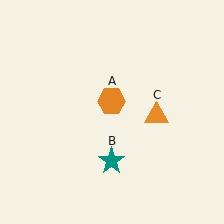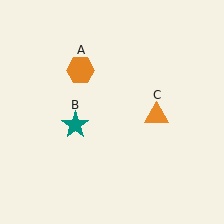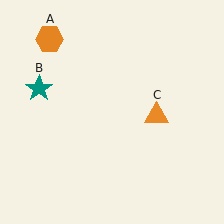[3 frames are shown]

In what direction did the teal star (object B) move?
The teal star (object B) moved up and to the left.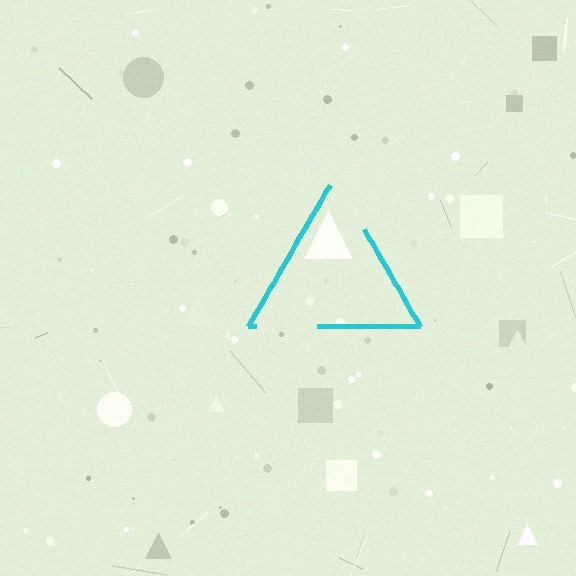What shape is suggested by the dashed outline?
The dashed outline suggests a triangle.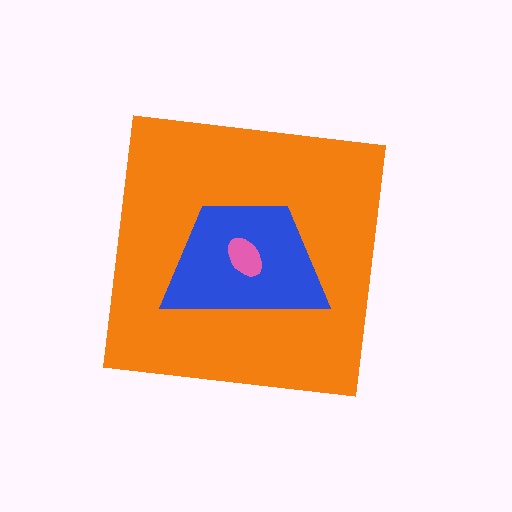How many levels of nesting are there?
3.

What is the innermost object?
The pink ellipse.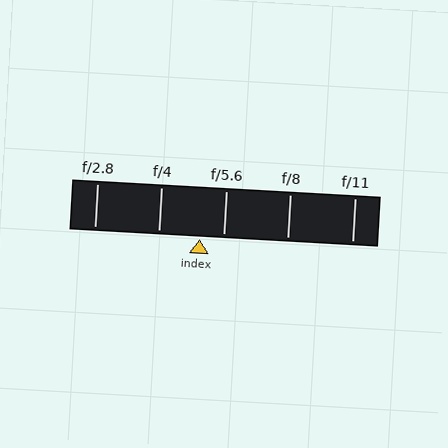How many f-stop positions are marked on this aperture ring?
There are 5 f-stop positions marked.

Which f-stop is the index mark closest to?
The index mark is closest to f/5.6.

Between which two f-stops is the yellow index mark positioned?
The index mark is between f/4 and f/5.6.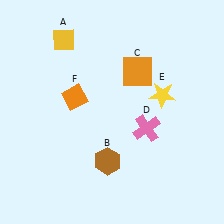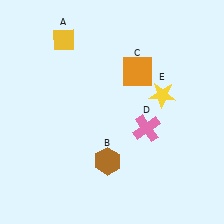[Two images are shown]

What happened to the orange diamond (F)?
The orange diamond (F) was removed in Image 2. It was in the top-left area of Image 1.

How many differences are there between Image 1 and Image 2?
There is 1 difference between the two images.